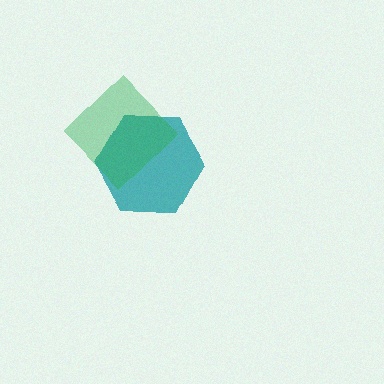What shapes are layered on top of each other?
The layered shapes are: a teal hexagon, a green diamond.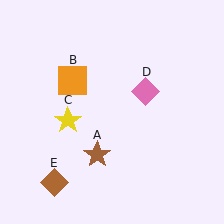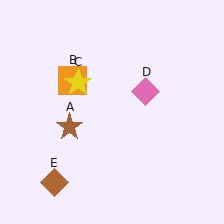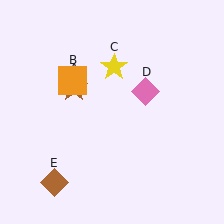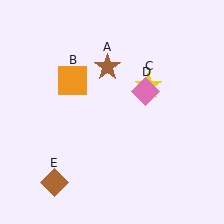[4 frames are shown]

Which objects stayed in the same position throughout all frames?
Orange square (object B) and pink diamond (object D) and brown diamond (object E) remained stationary.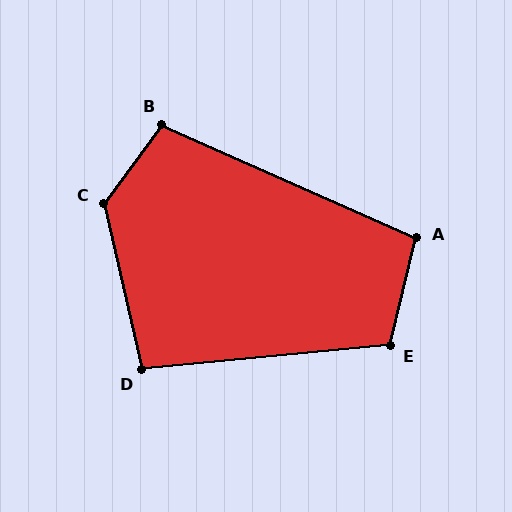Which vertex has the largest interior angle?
C, at approximately 130 degrees.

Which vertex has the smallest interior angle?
D, at approximately 97 degrees.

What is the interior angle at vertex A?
Approximately 100 degrees (obtuse).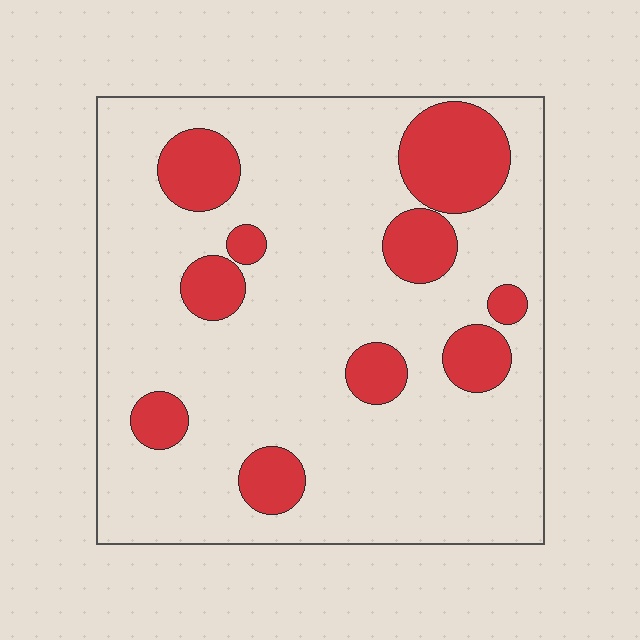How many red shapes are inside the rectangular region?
10.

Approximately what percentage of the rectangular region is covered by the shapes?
Approximately 20%.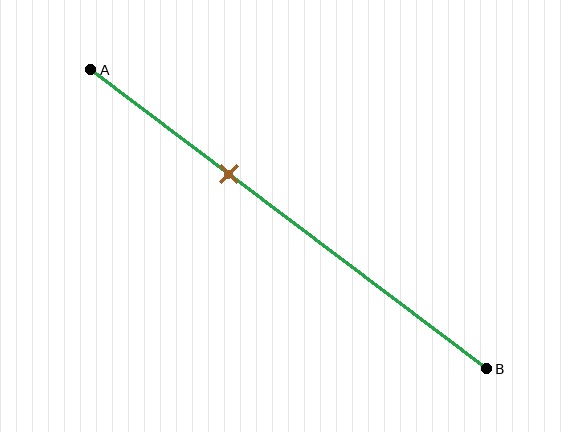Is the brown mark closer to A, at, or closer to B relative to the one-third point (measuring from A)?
The brown mark is approximately at the one-third point of segment AB.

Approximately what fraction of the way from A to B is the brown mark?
The brown mark is approximately 35% of the way from A to B.